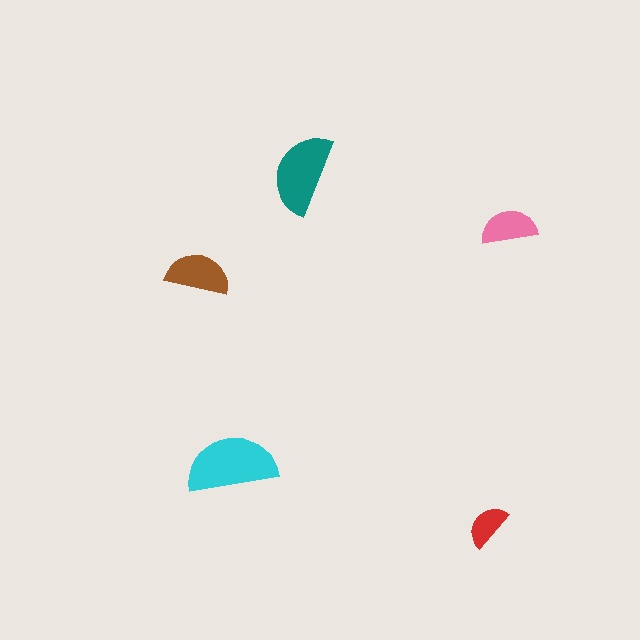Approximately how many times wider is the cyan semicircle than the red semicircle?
About 2 times wider.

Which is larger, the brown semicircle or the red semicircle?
The brown one.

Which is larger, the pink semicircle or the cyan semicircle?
The cyan one.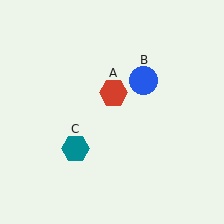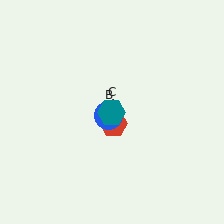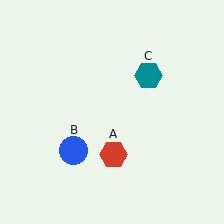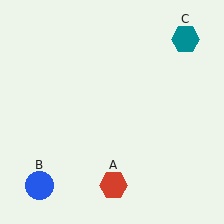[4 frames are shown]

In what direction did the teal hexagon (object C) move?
The teal hexagon (object C) moved up and to the right.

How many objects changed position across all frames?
3 objects changed position: red hexagon (object A), blue circle (object B), teal hexagon (object C).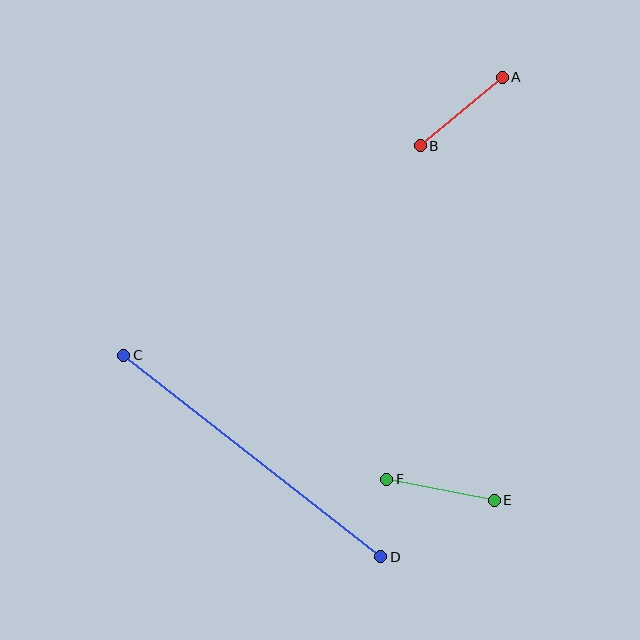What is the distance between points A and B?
The distance is approximately 107 pixels.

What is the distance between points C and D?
The distance is approximately 326 pixels.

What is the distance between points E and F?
The distance is approximately 109 pixels.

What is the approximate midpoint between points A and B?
The midpoint is at approximately (461, 111) pixels.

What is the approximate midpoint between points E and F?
The midpoint is at approximately (441, 490) pixels.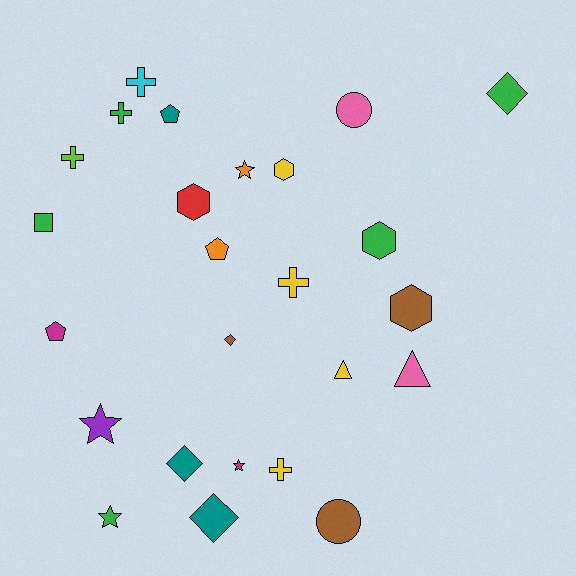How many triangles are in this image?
There are 2 triangles.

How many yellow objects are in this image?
There are 4 yellow objects.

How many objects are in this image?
There are 25 objects.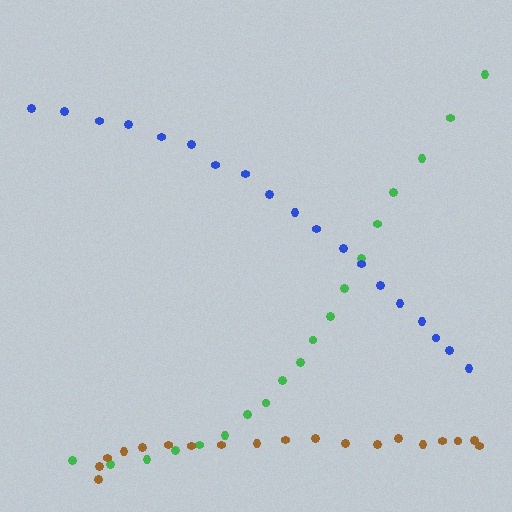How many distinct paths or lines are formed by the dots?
There are 3 distinct paths.